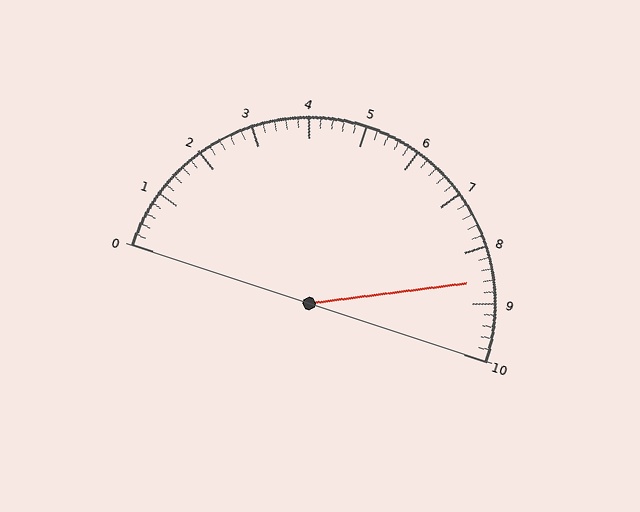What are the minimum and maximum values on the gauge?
The gauge ranges from 0 to 10.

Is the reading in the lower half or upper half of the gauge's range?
The reading is in the upper half of the range (0 to 10).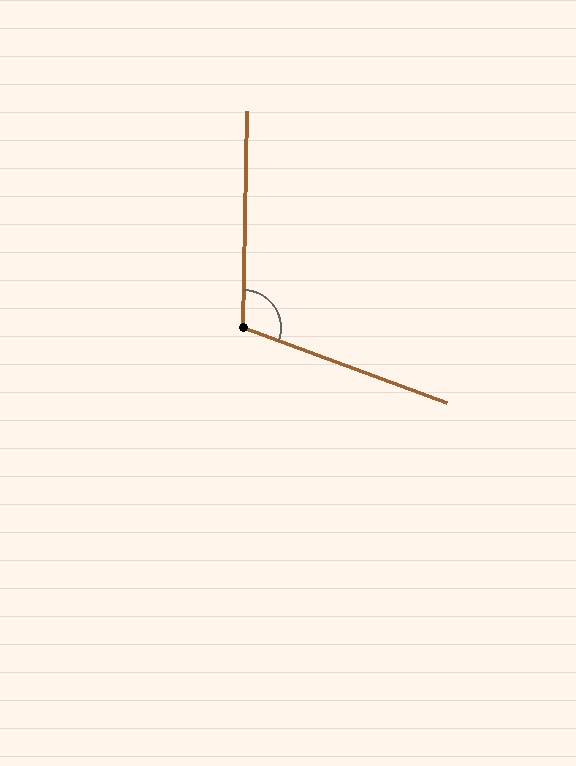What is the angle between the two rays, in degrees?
Approximately 109 degrees.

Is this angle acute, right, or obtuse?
It is obtuse.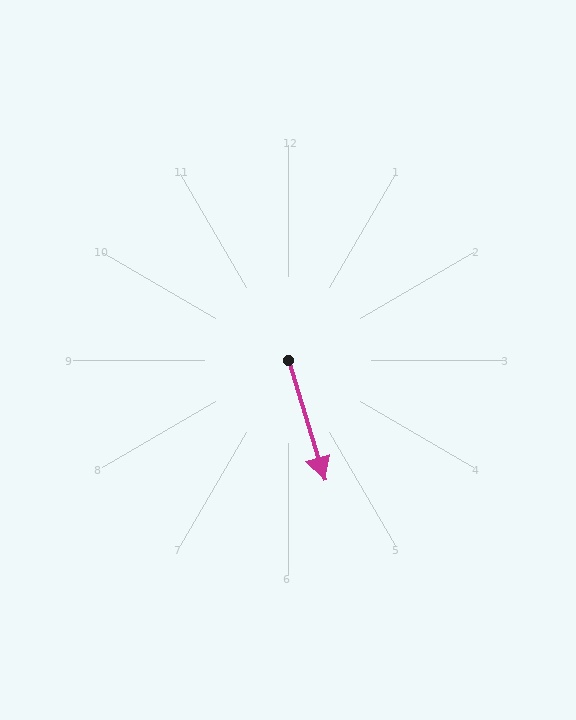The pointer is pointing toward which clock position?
Roughly 5 o'clock.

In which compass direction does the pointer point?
South.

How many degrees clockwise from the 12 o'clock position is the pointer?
Approximately 163 degrees.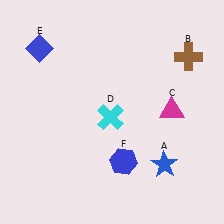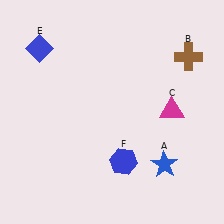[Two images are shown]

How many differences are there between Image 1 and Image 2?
There is 1 difference between the two images.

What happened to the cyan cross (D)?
The cyan cross (D) was removed in Image 2. It was in the bottom-left area of Image 1.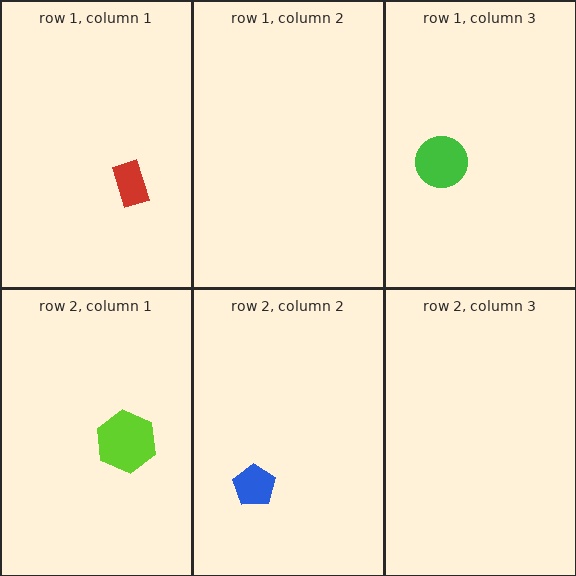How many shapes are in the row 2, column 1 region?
1.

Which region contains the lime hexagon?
The row 2, column 1 region.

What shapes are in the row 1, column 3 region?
The green circle.